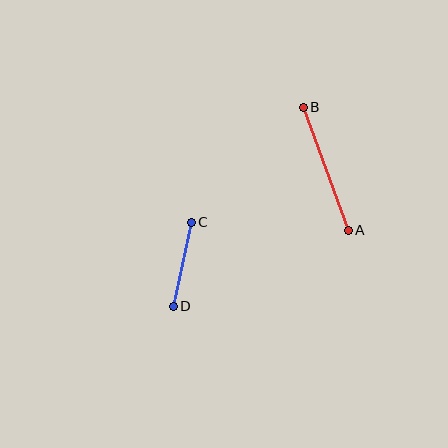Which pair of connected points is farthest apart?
Points A and B are farthest apart.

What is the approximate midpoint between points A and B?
The midpoint is at approximately (326, 169) pixels.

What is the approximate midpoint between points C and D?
The midpoint is at approximately (182, 264) pixels.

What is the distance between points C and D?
The distance is approximately 86 pixels.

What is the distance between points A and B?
The distance is approximately 132 pixels.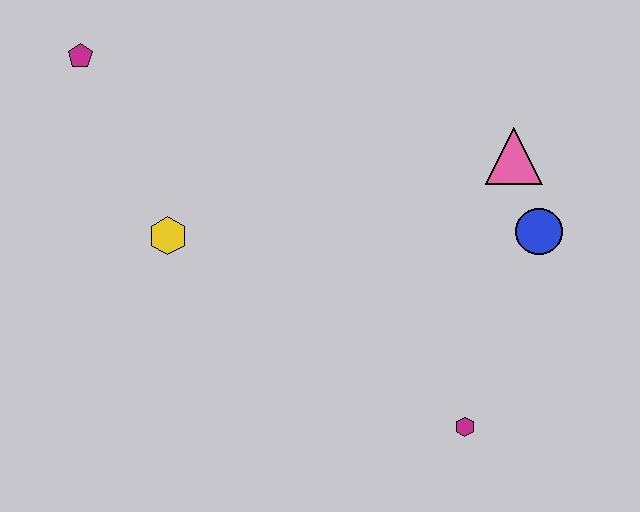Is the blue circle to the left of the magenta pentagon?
No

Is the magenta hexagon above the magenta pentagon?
No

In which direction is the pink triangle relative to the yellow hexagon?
The pink triangle is to the right of the yellow hexagon.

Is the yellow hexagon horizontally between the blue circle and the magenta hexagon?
No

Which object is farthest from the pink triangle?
The magenta pentagon is farthest from the pink triangle.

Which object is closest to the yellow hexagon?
The magenta pentagon is closest to the yellow hexagon.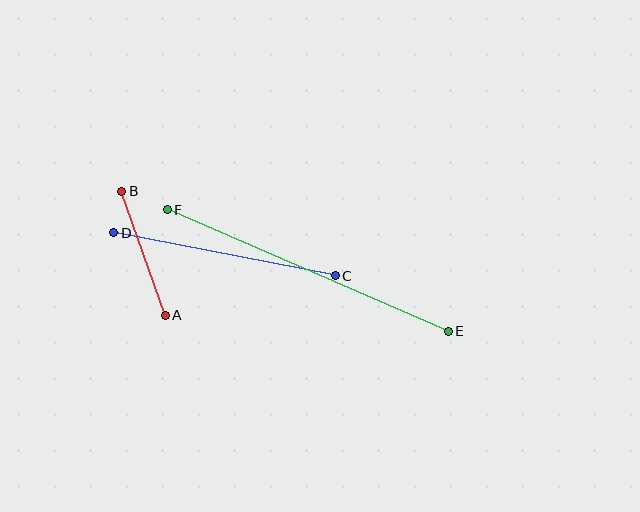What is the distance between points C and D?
The distance is approximately 226 pixels.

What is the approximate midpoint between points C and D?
The midpoint is at approximately (224, 254) pixels.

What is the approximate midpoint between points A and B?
The midpoint is at approximately (143, 253) pixels.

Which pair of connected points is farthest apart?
Points E and F are farthest apart.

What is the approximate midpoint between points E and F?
The midpoint is at approximately (308, 271) pixels.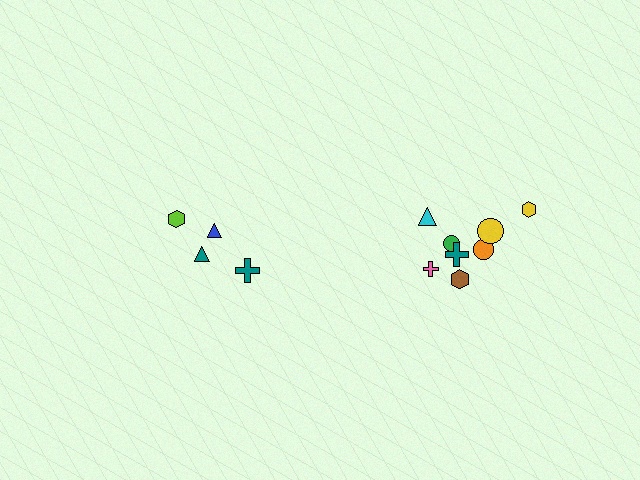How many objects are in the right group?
There are 8 objects.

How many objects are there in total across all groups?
There are 12 objects.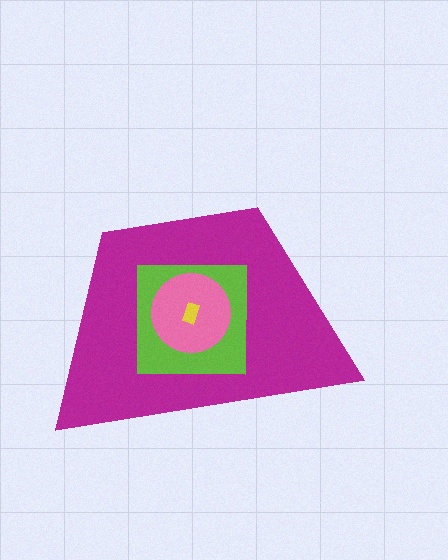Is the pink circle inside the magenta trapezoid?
Yes.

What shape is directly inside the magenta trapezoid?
The lime square.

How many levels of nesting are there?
4.